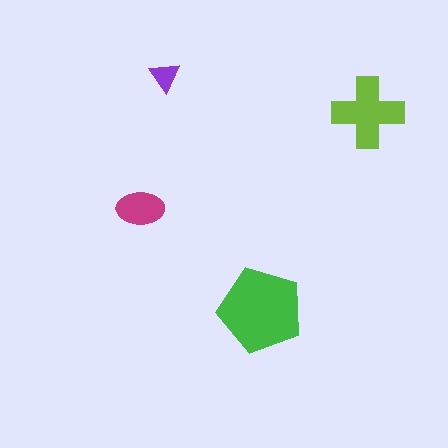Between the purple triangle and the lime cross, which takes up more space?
The lime cross.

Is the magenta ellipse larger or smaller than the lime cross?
Smaller.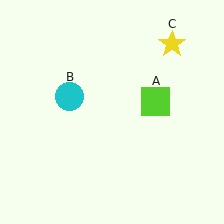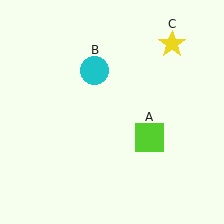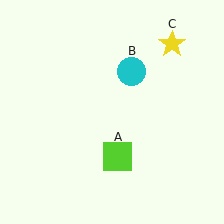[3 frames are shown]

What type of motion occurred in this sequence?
The lime square (object A), cyan circle (object B) rotated clockwise around the center of the scene.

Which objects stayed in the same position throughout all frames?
Yellow star (object C) remained stationary.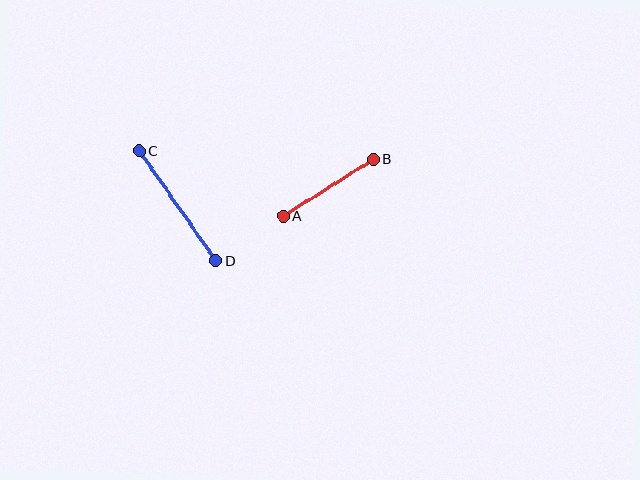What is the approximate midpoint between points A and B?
The midpoint is at approximately (328, 187) pixels.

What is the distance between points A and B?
The distance is approximately 106 pixels.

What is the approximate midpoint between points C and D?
The midpoint is at approximately (178, 206) pixels.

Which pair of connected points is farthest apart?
Points C and D are farthest apart.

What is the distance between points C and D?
The distance is approximately 134 pixels.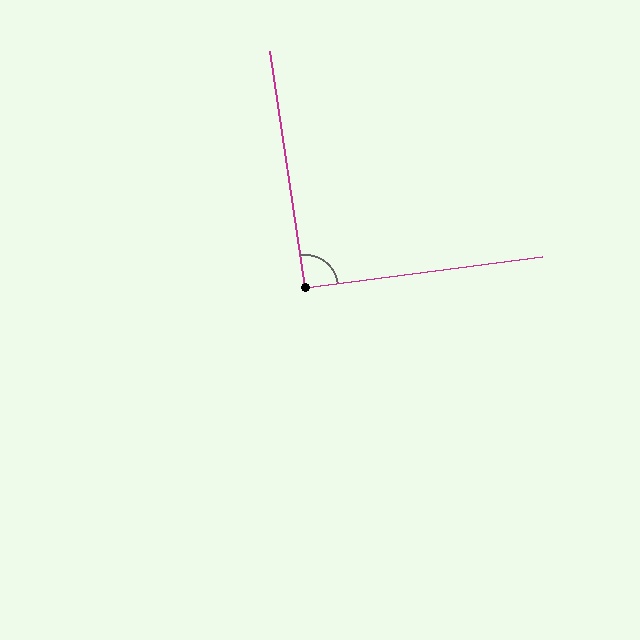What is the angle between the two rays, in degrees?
Approximately 91 degrees.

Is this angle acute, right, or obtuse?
It is approximately a right angle.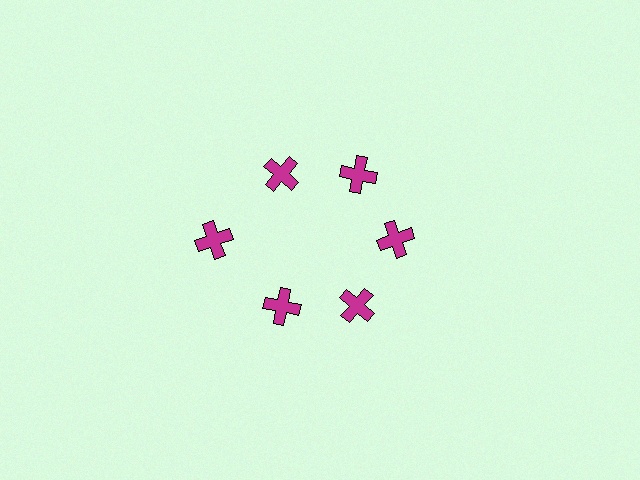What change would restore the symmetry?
The symmetry would be restored by moving it inward, back onto the ring so that all 6 crosses sit at equal angles and equal distance from the center.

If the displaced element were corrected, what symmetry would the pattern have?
It would have 6-fold rotational symmetry — the pattern would map onto itself every 60 degrees.